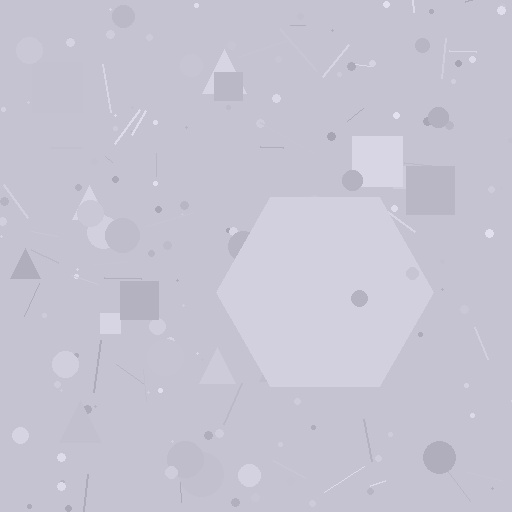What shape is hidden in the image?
A hexagon is hidden in the image.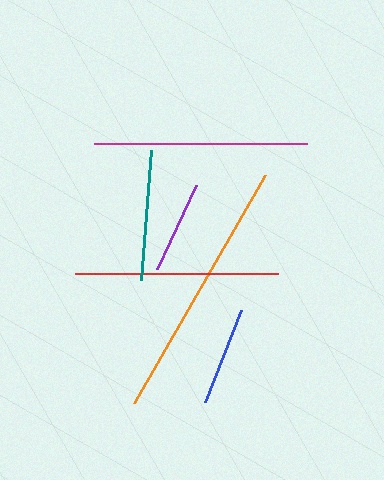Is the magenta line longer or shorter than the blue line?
The magenta line is longer than the blue line.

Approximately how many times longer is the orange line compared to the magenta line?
The orange line is approximately 1.2 times the length of the magenta line.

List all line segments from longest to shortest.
From longest to shortest: orange, magenta, red, teal, blue, purple.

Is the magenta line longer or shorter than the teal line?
The magenta line is longer than the teal line.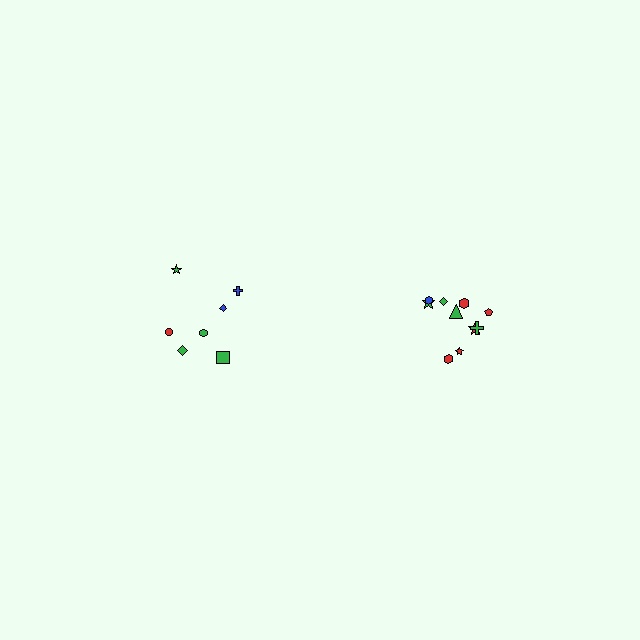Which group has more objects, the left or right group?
The right group.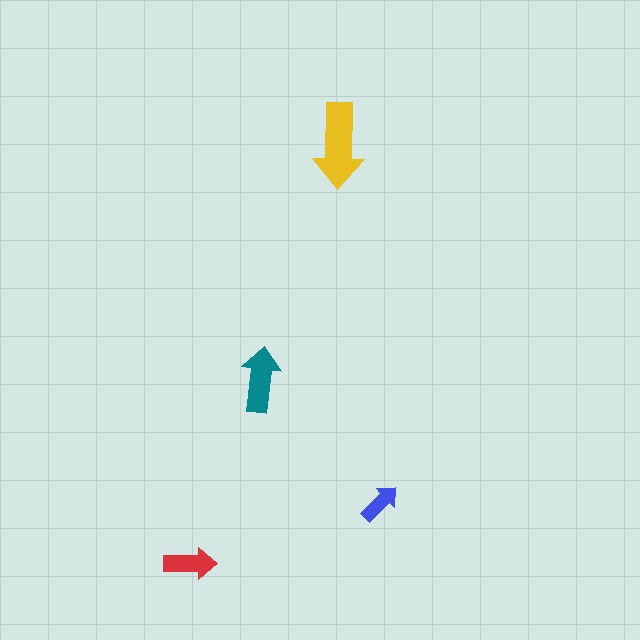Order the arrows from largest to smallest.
the yellow one, the teal one, the red one, the blue one.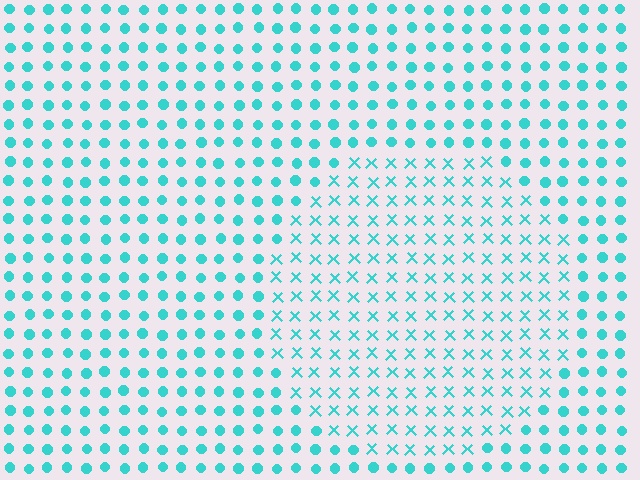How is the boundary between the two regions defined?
The boundary is defined by a change in element shape: X marks inside vs. circles outside. All elements share the same color and spacing.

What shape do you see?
I see a circle.